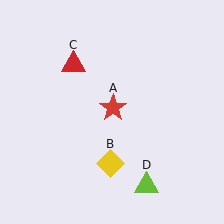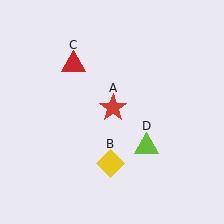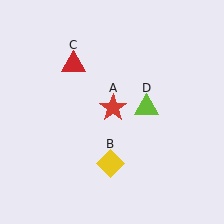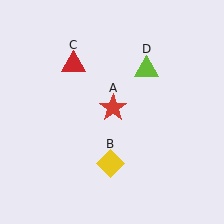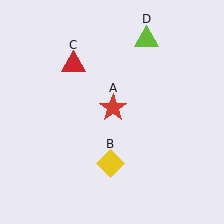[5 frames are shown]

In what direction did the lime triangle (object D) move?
The lime triangle (object D) moved up.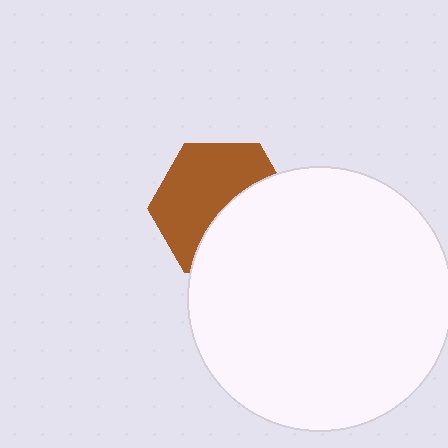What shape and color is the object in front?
The object in front is a white circle.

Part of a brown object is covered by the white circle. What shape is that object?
It is a hexagon.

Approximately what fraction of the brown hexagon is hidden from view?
Roughly 44% of the brown hexagon is hidden behind the white circle.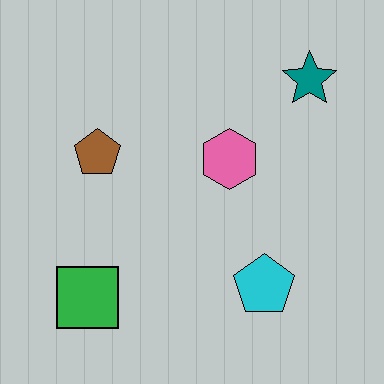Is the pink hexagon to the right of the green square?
Yes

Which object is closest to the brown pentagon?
The pink hexagon is closest to the brown pentagon.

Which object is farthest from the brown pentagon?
The teal star is farthest from the brown pentagon.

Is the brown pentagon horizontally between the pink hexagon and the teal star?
No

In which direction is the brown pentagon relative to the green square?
The brown pentagon is above the green square.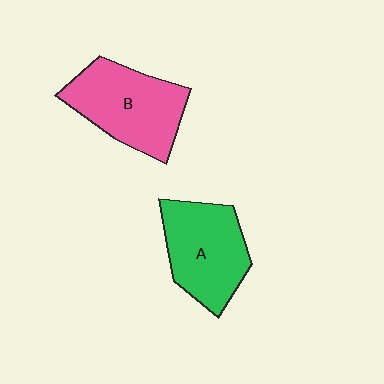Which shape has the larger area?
Shape B (pink).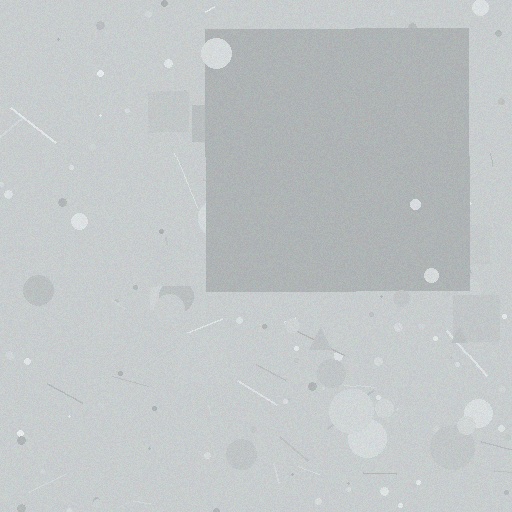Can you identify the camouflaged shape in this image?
The camouflaged shape is a square.